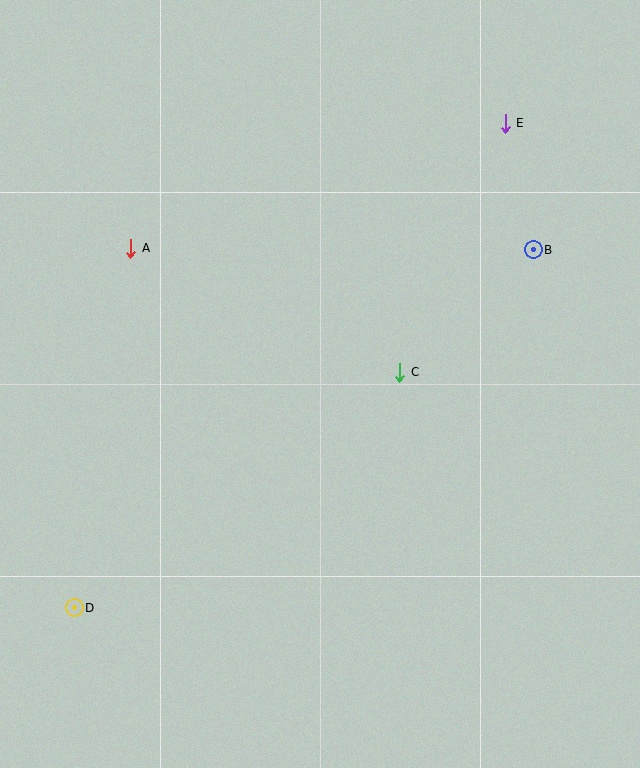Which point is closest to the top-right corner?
Point E is closest to the top-right corner.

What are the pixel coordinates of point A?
Point A is at (131, 248).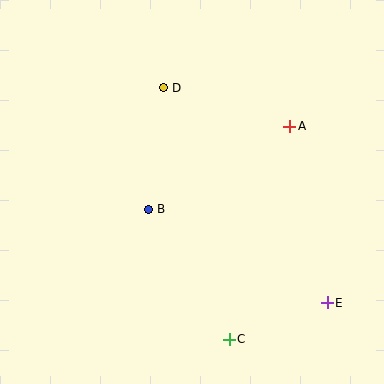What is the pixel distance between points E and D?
The distance between E and D is 270 pixels.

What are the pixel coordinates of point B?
Point B is at (149, 209).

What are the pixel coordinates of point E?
Point E is at (327, 303).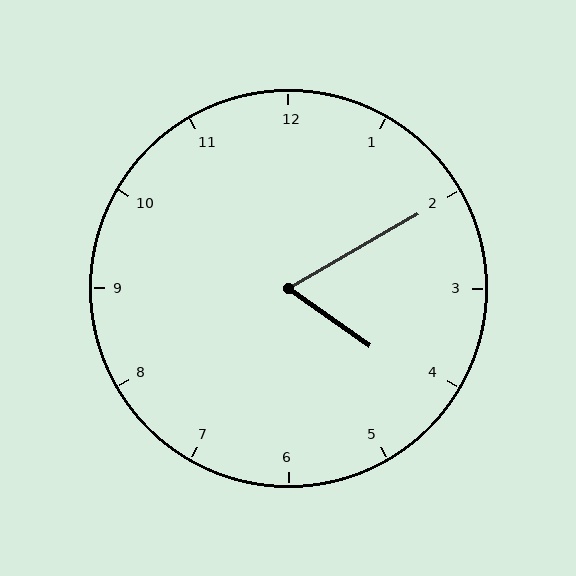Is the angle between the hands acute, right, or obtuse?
It is acute.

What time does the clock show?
4:10.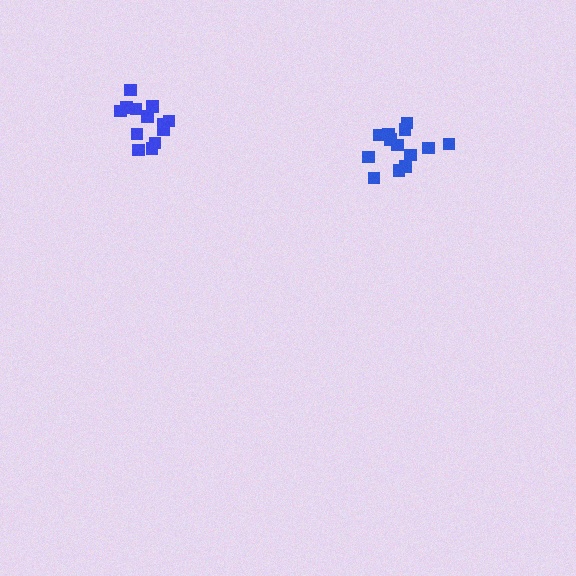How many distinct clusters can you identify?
There are 2 distinct clusters.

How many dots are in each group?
Group 1: 13 dots, Group 2: 13 dots (26 total).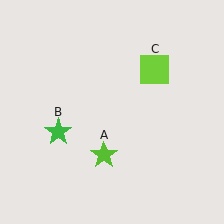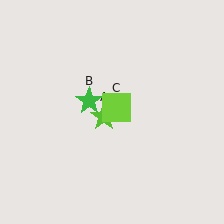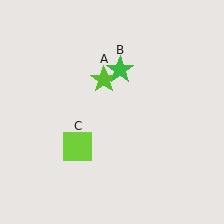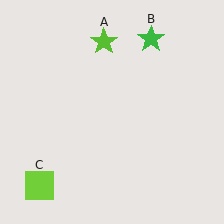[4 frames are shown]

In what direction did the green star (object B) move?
The green star (object B) moved up and to the right.